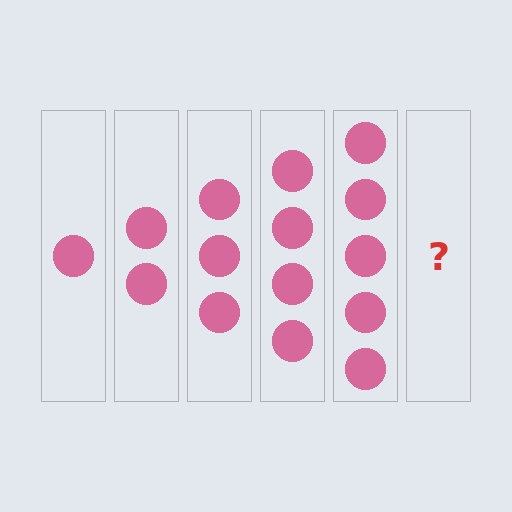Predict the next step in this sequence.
The next step is 6 circles.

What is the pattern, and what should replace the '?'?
The pattern is that each step adds one more circle. The '?' should be 6 circles.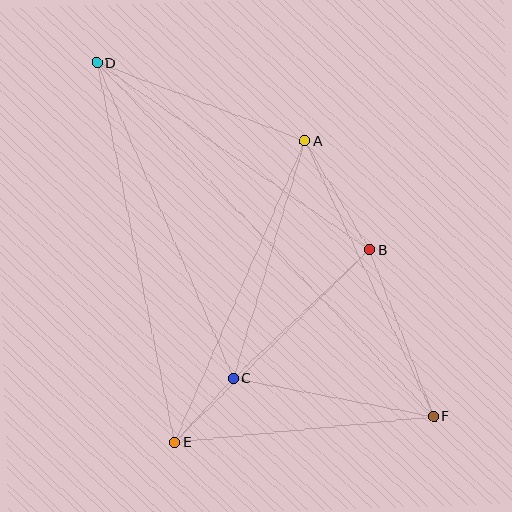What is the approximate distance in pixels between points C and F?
The distance between C and F is approximately 204 pixels.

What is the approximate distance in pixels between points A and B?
The distance between A and B is approximately 127 pixels.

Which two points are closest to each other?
Points C and E are closest to each other.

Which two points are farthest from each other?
Points D and F are farthest from each other.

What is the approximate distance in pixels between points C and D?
The distance between C and D is approximately 344 pixels.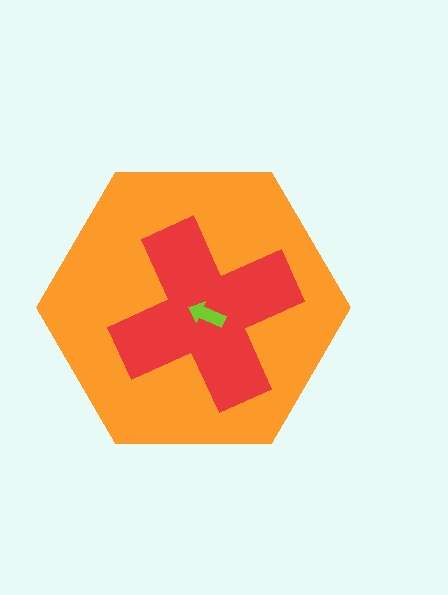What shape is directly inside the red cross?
The lime arrow.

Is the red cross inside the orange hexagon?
Yes.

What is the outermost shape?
The orange hexagon.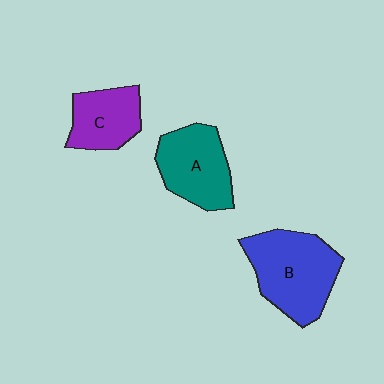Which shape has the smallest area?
Shape C (purple).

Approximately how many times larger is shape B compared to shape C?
Approximately 1.6 times.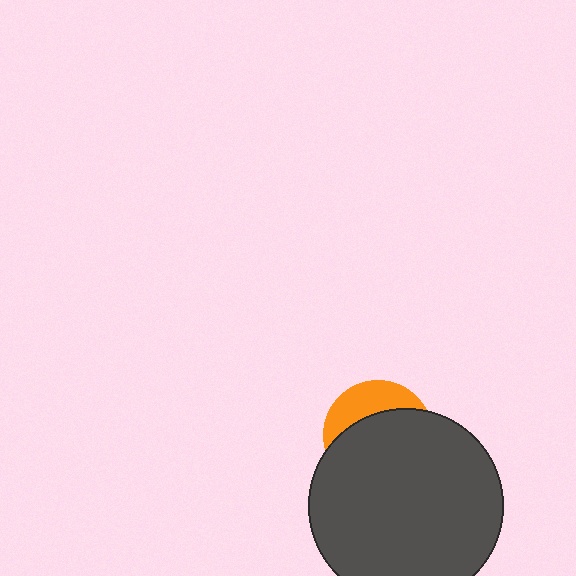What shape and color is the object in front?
The object in front is a dark gray circle.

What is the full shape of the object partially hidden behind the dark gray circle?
The partially hidden object is an orange circle.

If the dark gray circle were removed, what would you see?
You would see the complete orange circle.